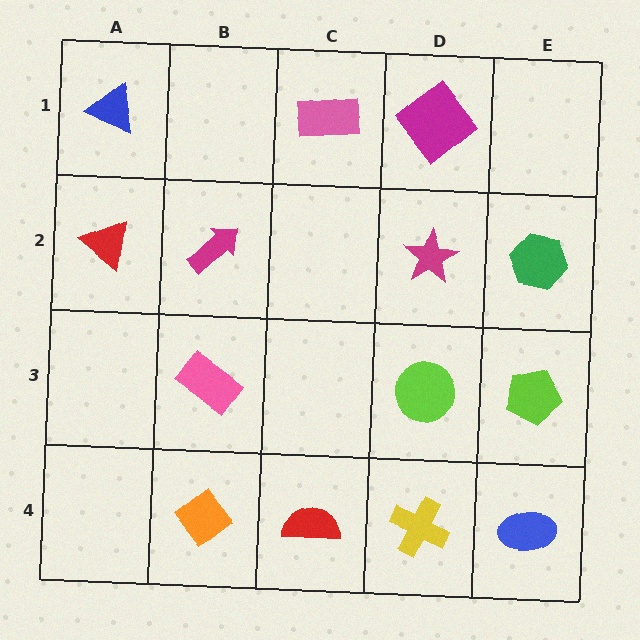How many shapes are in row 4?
4 shapes.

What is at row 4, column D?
A yellow cross.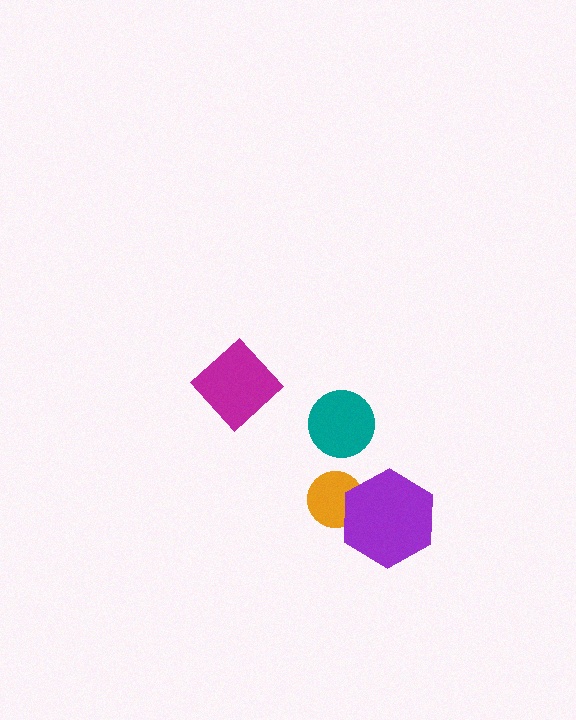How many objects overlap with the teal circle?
0 objects overlap with the teal circle.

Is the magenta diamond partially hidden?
No, no other shape covers it.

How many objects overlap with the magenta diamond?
0 objects overlap with the magenta diamond.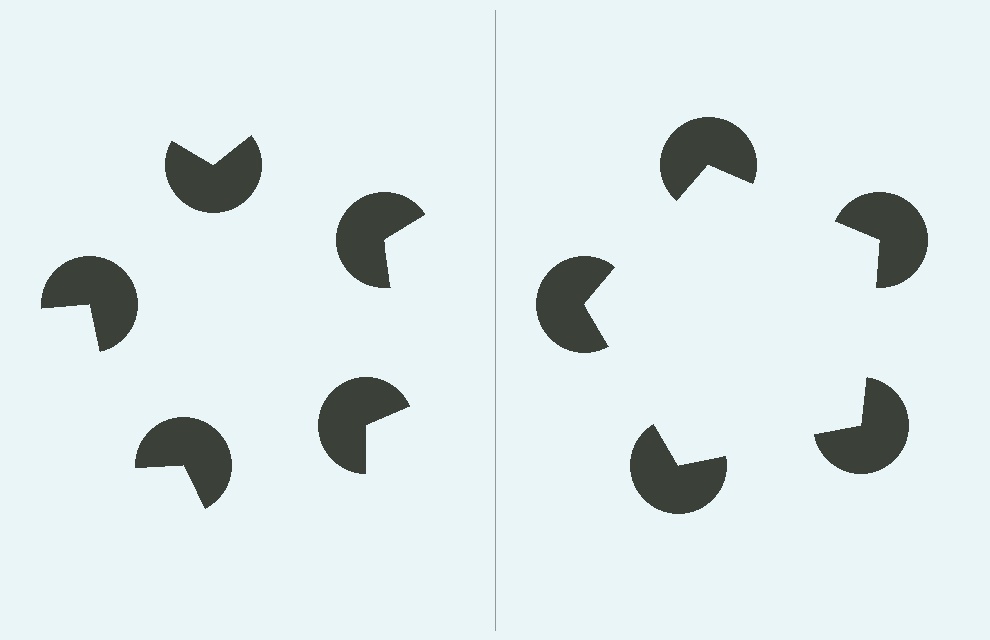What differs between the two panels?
The pac-man discs are positioned identically on both sides; only the wedge orientations differ. On the right they align to a pentagon; on the left they are misaligned.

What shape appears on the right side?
An illusory pentagon.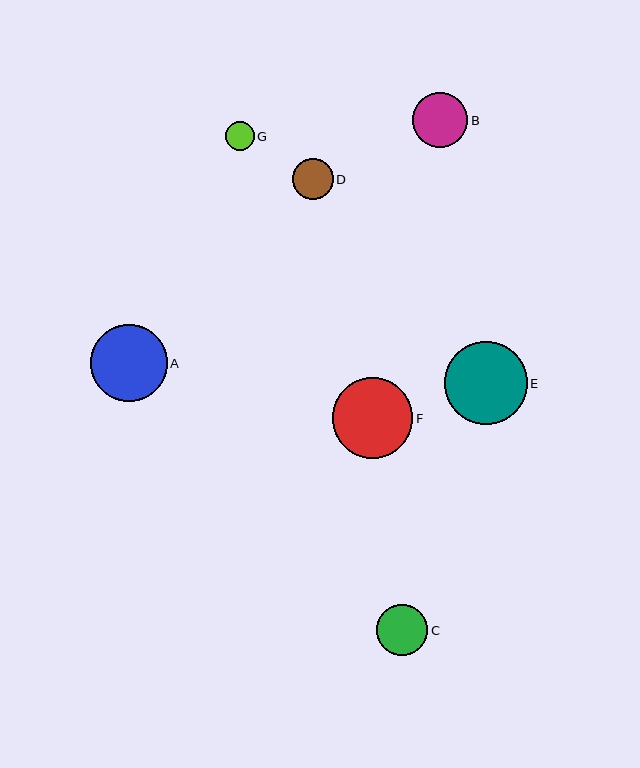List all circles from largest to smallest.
From largest to smallest: E, F, A, B, C, D, G.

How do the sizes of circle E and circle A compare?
Circle E and circle A are approximately the same size.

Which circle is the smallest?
Circle G is the smallest with a size of approximately 29 pixels.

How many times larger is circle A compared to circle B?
Circle A is approximately 1.4 times the size of circle B.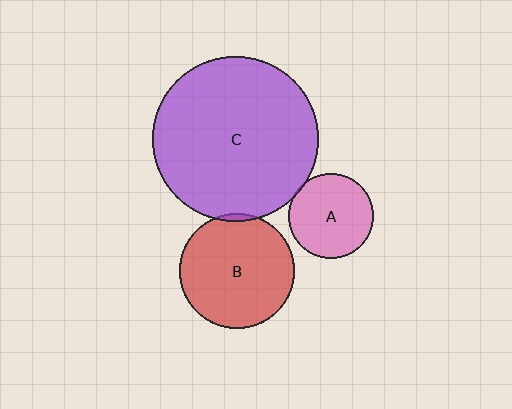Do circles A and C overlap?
Yes.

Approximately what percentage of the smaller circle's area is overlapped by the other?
Approximately 5%.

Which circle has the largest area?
Circle C (purple).